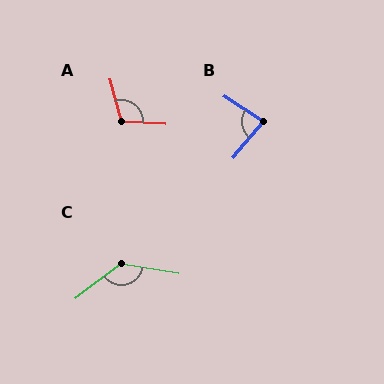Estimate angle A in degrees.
Approximately 108 degrees.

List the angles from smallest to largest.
B (83°), A (108°), C (133°).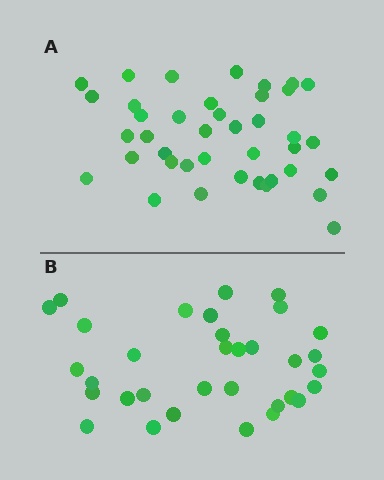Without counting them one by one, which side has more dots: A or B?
Region A (the top region) has more dots.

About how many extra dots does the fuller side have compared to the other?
Region A has roughly 8 or so more dots than region B.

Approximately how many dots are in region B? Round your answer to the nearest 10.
About 30 dots. (The exact count is 33, which rounds to 30.)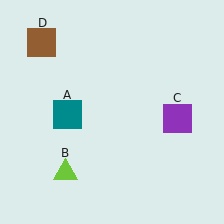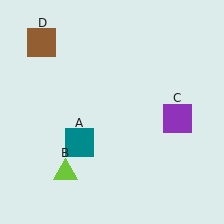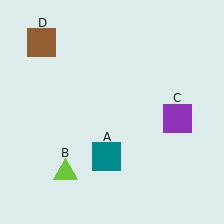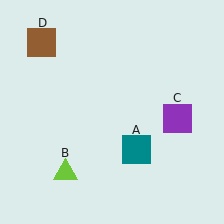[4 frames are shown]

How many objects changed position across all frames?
1 object changed position: teal square (object A).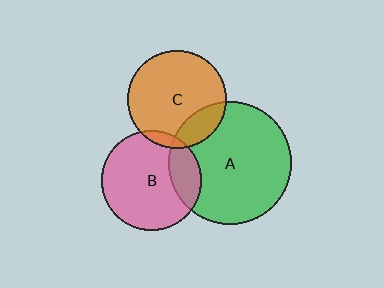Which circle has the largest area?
Circle A (green).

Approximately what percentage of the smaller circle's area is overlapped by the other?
Approximately 20%.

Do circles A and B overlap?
Yes.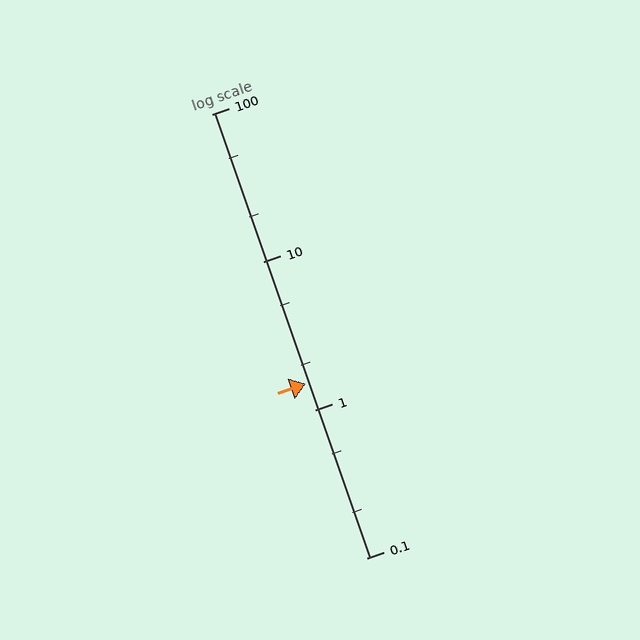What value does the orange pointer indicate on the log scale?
The pointer indicates approximately 1.5.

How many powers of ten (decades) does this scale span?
The scale spans 3 decades, from 0.1 to 100.